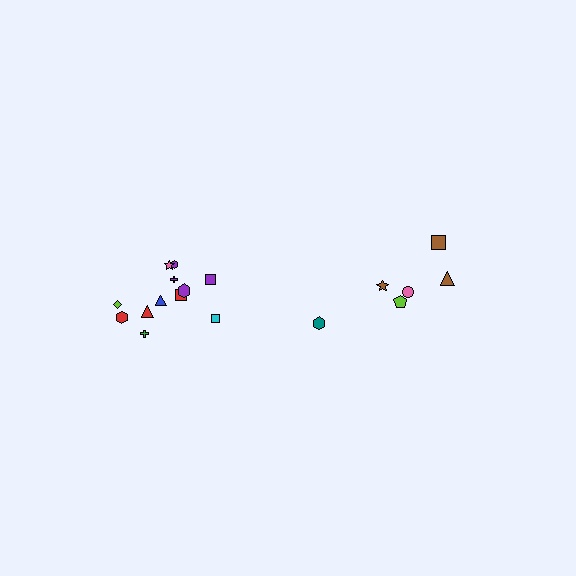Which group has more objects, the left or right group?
The left group.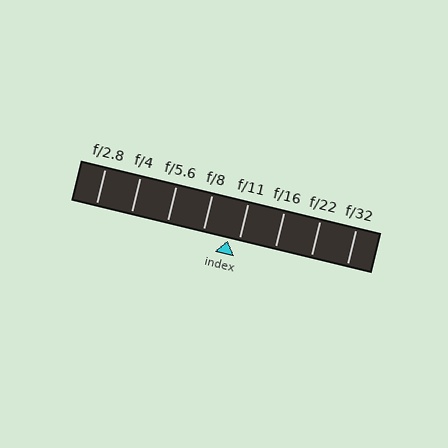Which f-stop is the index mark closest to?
The index mark is closest to f/11.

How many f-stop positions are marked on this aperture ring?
There are 8 f-stop positions marked.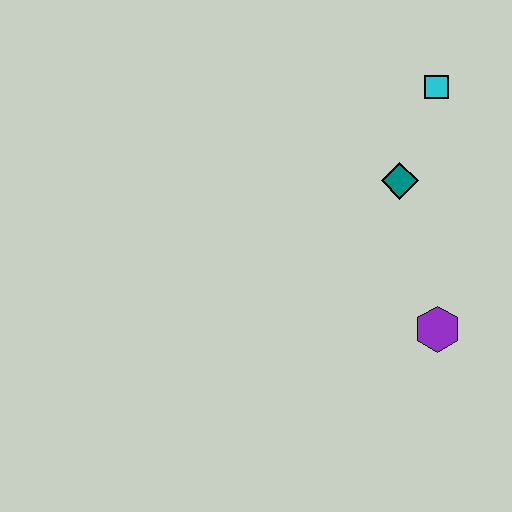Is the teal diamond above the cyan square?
No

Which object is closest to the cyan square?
The teal diamond is closest to the cyan square.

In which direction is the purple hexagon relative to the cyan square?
The purple hexagon is below the cyan square.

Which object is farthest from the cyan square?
The purple hexagon is farthest from the cyan square.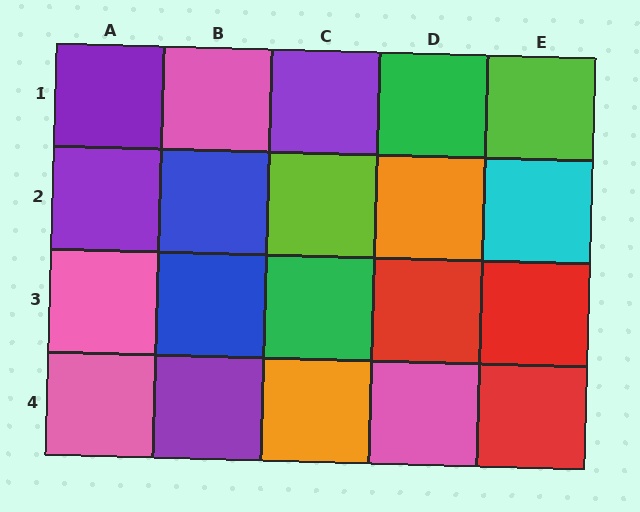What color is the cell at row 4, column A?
Pink.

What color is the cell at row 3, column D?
Red.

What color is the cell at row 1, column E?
Lime.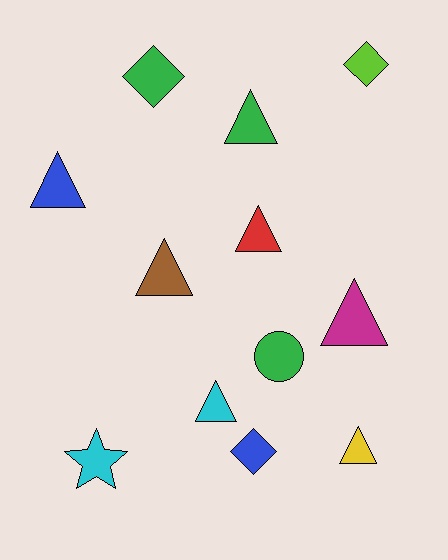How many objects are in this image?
There are 12 objects.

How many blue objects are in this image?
There are 2 blue objects.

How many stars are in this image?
There is 1 star.